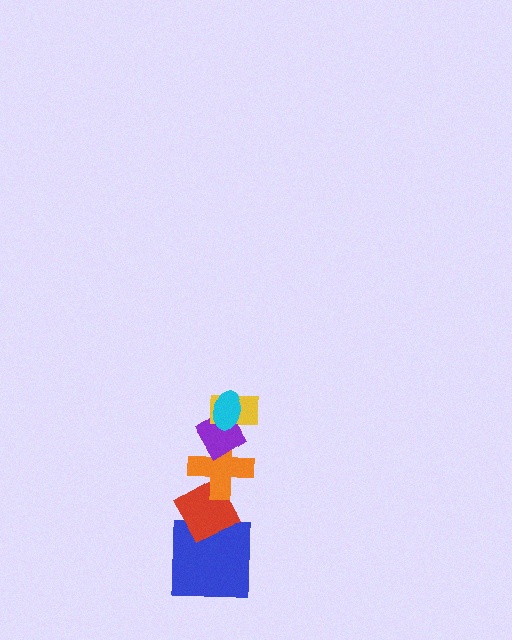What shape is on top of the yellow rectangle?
The cyan ellipse is on top of the yellow rectangle.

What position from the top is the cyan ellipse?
The cyan ellipse is 1st from the top.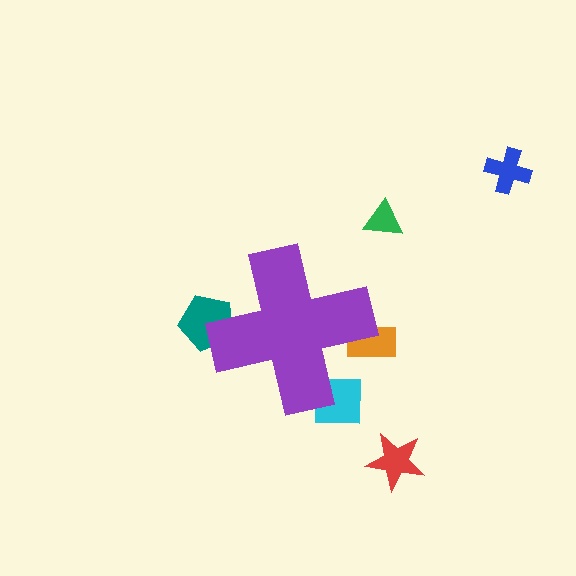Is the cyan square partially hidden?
Yes, the cyan square is partially hidden behind the purple cross.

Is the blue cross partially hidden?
No, the blue cross is fully visible.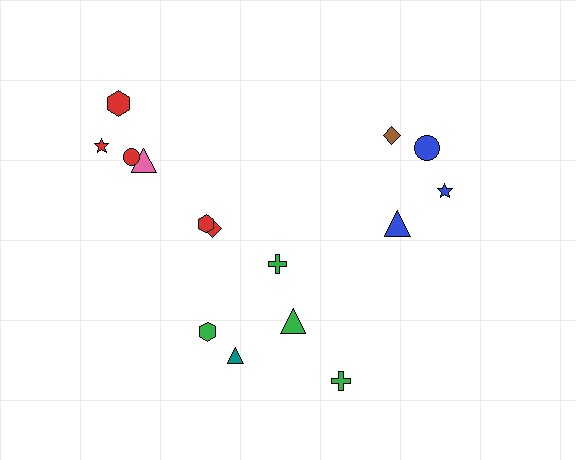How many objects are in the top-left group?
There are 6 objects.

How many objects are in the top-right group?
There are 4 objects.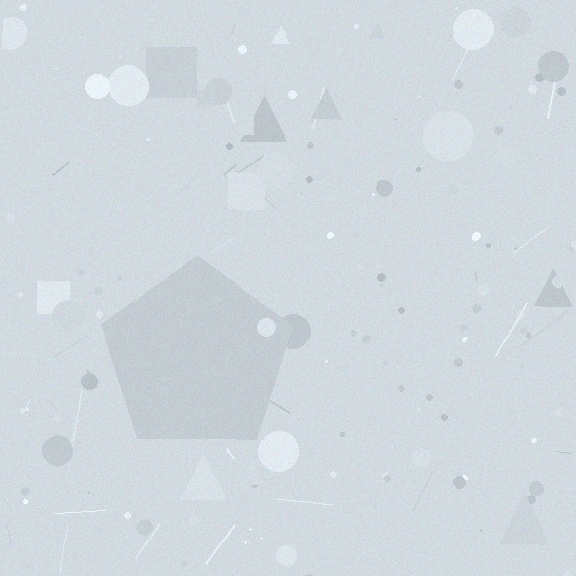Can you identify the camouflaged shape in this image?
The camouflaged shape is a pentagon.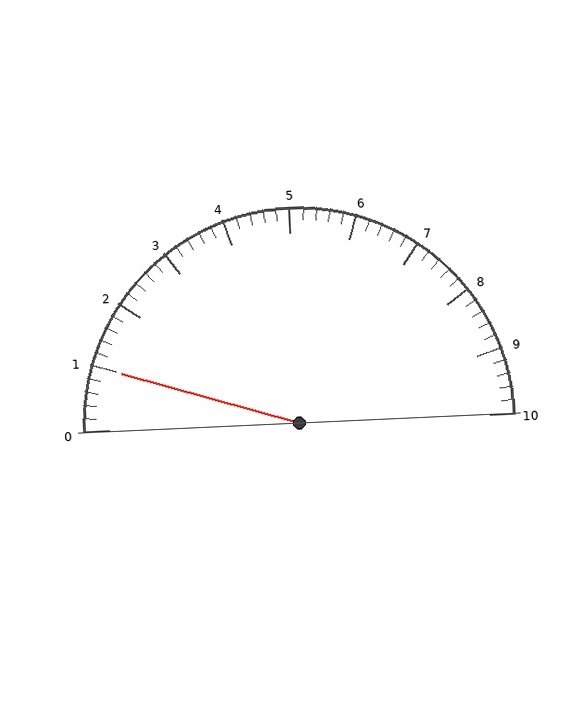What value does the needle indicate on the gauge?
The needle indicates approximately 1.0.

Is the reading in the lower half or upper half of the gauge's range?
The reading is in the lower half of the range (0 to 10).